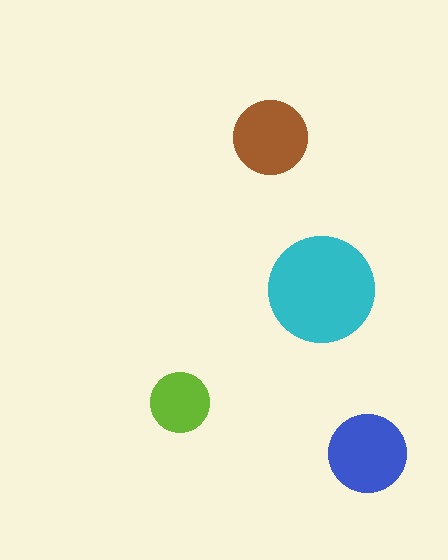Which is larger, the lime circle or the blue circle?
The blue one.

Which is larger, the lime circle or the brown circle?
The brown one.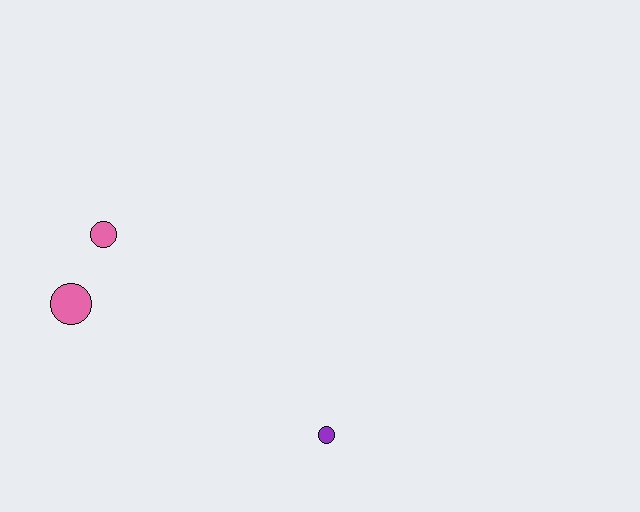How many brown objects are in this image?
There are no brown objects.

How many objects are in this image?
There are 3 objects.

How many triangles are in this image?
There are no triangles.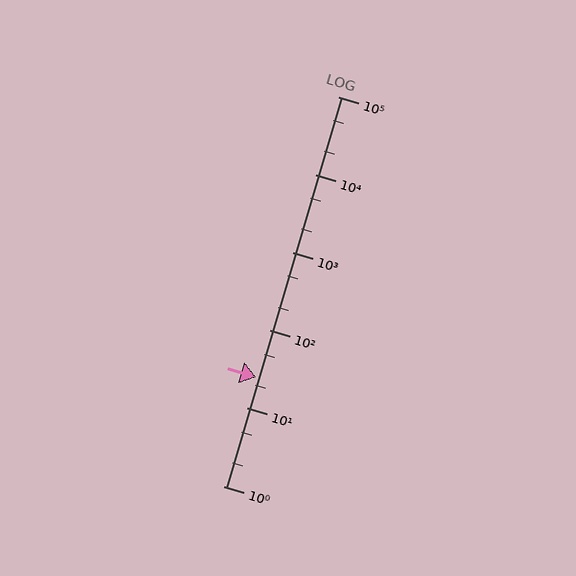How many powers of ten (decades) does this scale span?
The scale spans 5 decades, from 1 to 100000.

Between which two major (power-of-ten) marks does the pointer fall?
The pointer is between 10 and 100.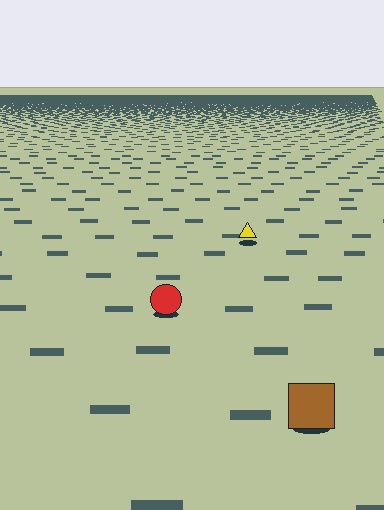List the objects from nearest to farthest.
From nearest to farthest: the brown square, the red circle, the yellow triangle.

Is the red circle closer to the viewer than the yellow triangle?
Yes. The red circle is closer — you can tell from the texture gradient: the ground texture is coarser near it.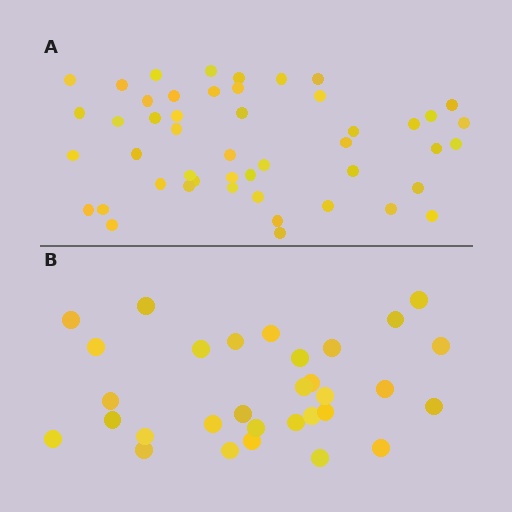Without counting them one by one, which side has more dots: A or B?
Region A (the top region) has more dots.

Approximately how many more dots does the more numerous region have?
Region A has approximately 15 more dots than region B.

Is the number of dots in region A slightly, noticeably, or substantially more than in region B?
Region A has substantially more. The ratio is roughly 1.5 to 1.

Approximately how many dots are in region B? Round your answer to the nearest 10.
About 30 dots. (The exact count is 31, which rounds to 30.)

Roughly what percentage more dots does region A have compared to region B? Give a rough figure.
About 55% more.